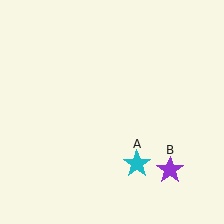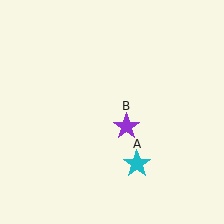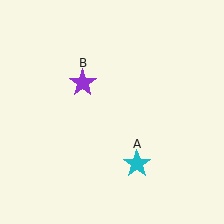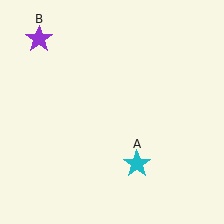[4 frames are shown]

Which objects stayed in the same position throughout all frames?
Cyan star (object A) remained stationary.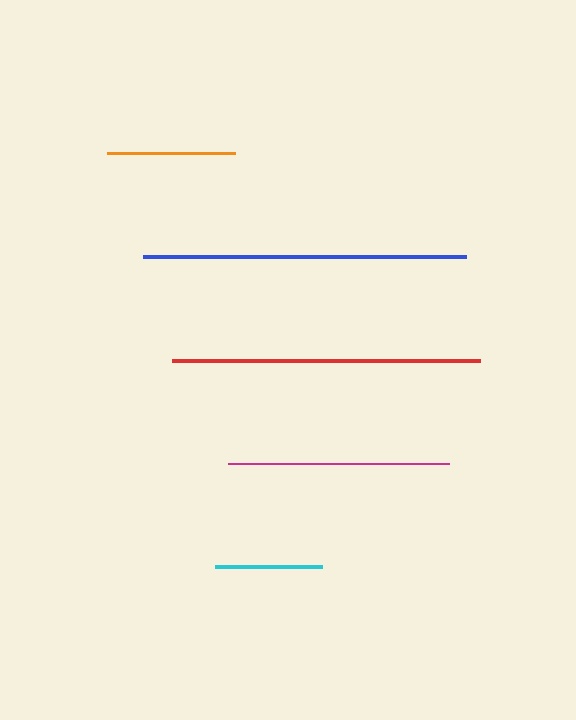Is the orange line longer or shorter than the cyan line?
The orange line is longer than the cyan line.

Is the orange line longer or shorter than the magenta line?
The magenta line is longer than the orange line.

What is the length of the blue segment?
The blue segment is approximately 323 pixels long.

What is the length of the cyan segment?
The cyan segment is approximately 107 pixels long.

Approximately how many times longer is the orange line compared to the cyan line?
The orange line is approximately 1.2 times the length of the cyan line.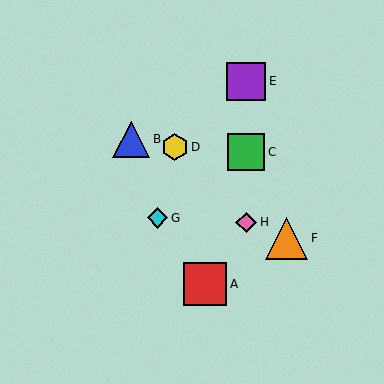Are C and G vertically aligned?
No, C is at x≈246 and G is at x≈157.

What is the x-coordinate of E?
Object E is at x≈246.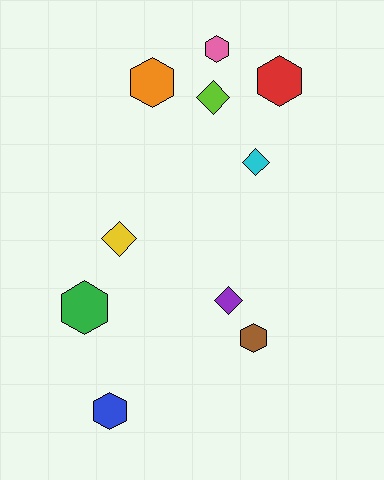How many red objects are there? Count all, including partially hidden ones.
There is 1 red object.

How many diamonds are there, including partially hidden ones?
There are 4 diamonds.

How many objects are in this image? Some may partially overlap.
There are 10 objects.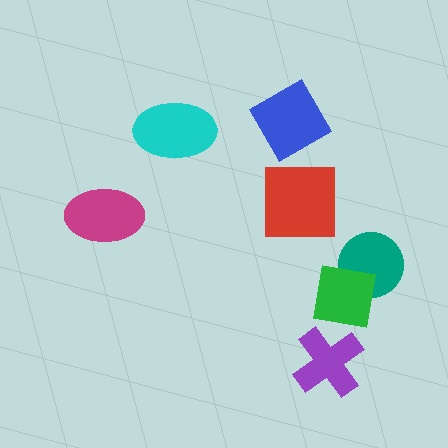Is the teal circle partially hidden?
Yes, it is partially covered by another shape.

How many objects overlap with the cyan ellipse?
0 objects overlap with the cyan ellipse.